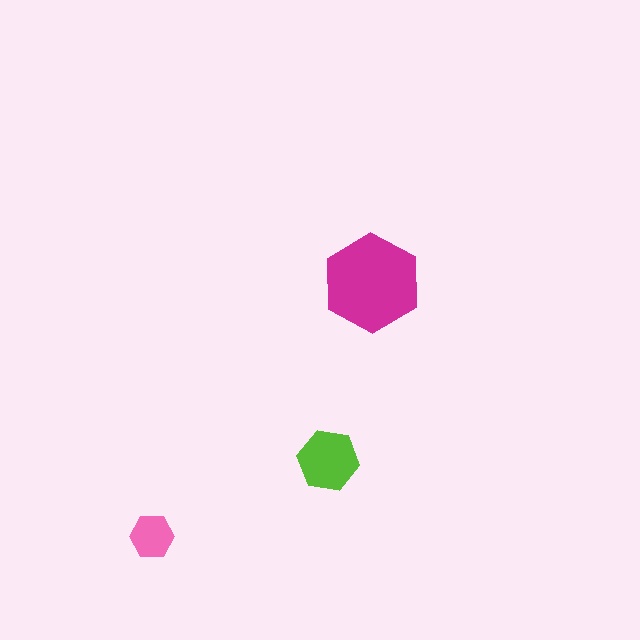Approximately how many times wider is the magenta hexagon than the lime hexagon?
About 1.5 times wider.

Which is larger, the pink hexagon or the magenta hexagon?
The magenta one.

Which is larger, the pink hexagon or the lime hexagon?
The lime one.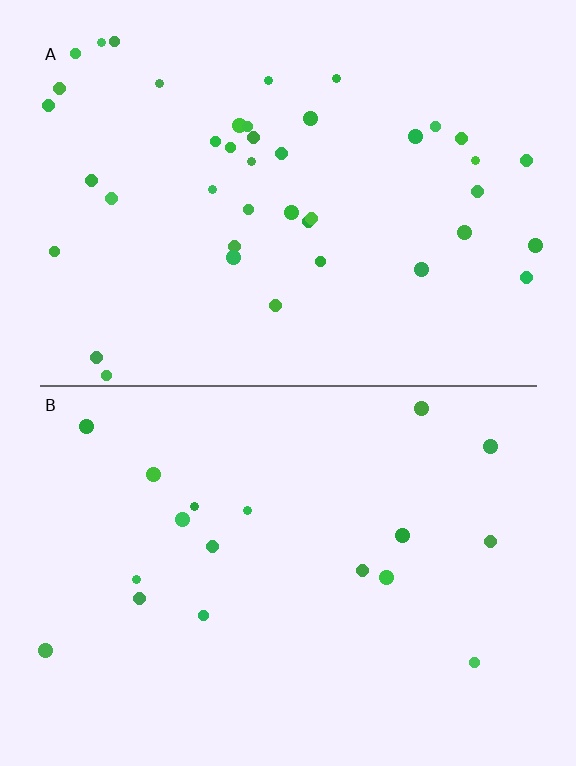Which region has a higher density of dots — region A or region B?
A (the top).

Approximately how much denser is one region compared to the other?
Approximately 2.3× — region A over region B.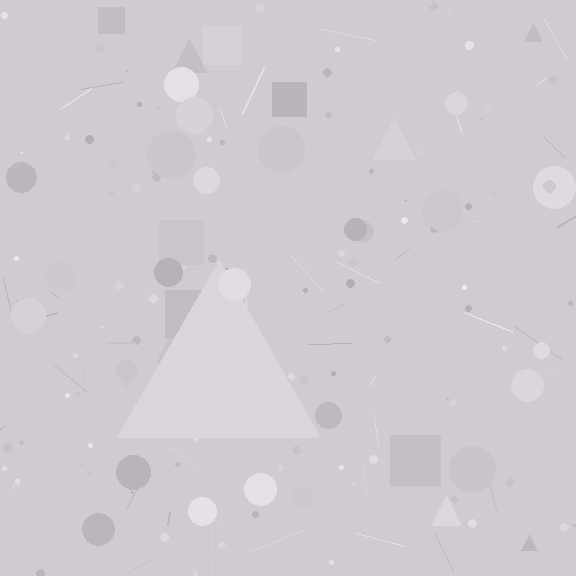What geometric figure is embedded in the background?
A triangle is embedded in the background.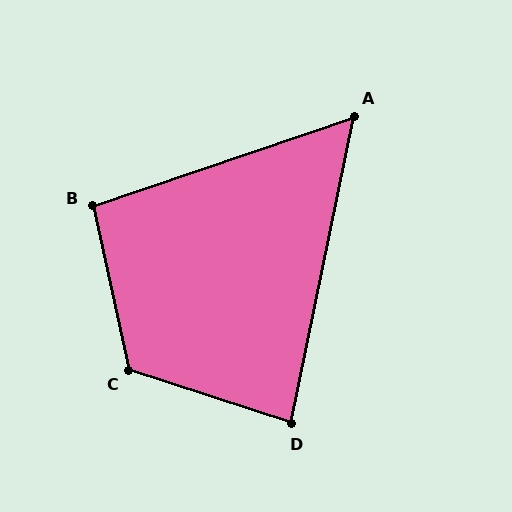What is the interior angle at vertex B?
Approximately 96 degrees (obtuse).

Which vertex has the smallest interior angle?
A, at approximately 60 degrees.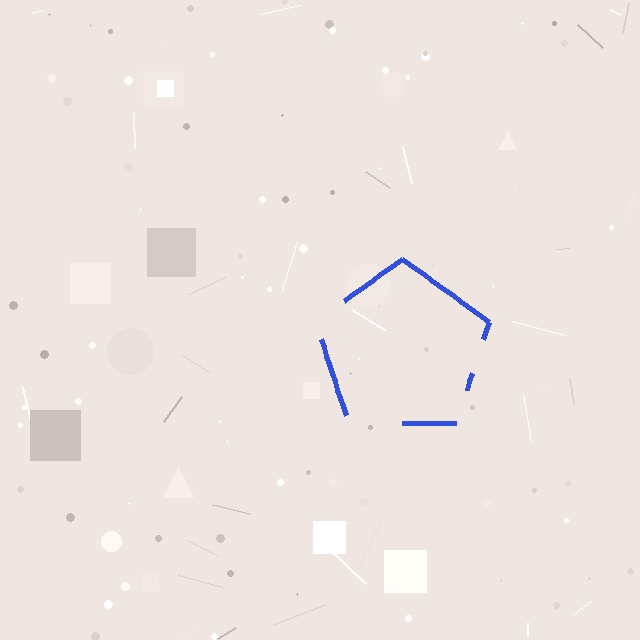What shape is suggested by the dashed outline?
The dashed outline suggests a pentagon.